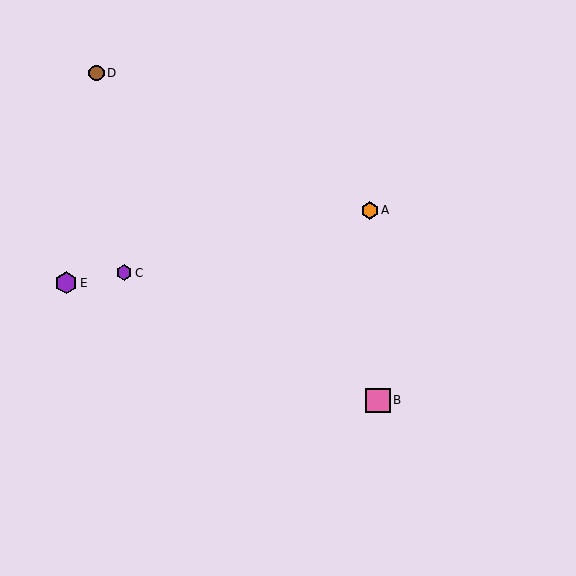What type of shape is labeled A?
Shape A is an orange hexagon.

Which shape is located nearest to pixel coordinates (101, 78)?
The brown circle (labeled D) at (97, 73) is nearest to that location.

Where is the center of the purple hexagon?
The center of the purple hexagon is at (66, 283).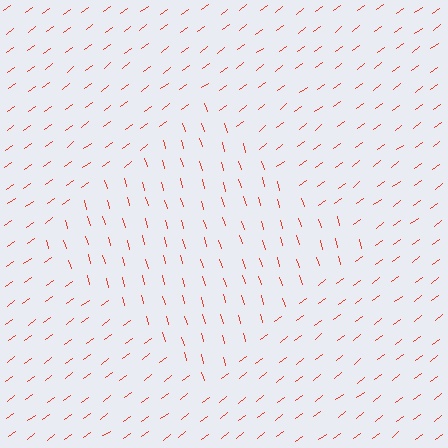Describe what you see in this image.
The image is filled with small red line segments. A diamond region in the image has lines oriented differently from the surrounding lines, creating a visible texture boundary.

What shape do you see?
I see a diamond.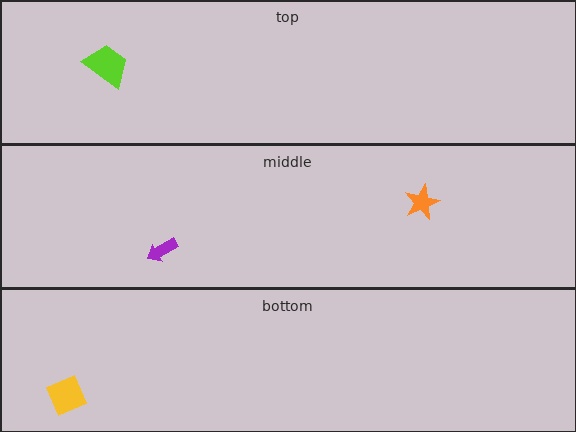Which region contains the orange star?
The middle region.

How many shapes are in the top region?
1.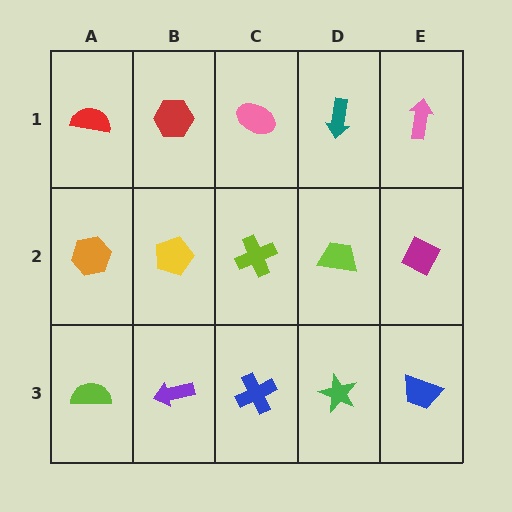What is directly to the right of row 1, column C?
A teal arrow.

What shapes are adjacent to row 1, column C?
A lime cross (row 2, column C), a red hexagon (row 1, column B), a teal arrow (row 1, column D).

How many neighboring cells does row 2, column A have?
3.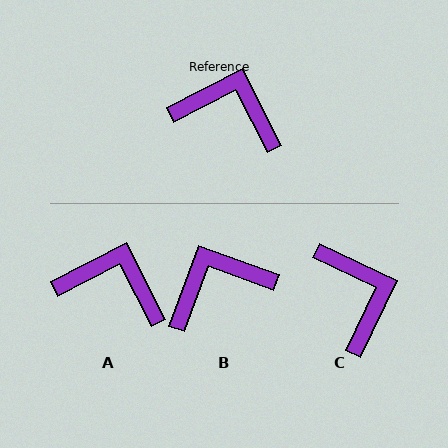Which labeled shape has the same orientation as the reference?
A.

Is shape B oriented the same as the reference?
No, it is off by about 43 degrees.